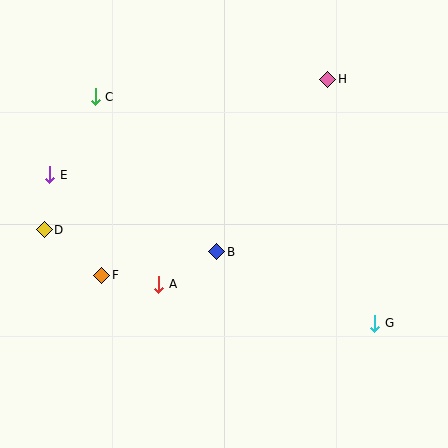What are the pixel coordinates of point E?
Point E is at (50, 175).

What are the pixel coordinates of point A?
Point A is at (159, 284).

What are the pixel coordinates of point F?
Point F is at (102, 275).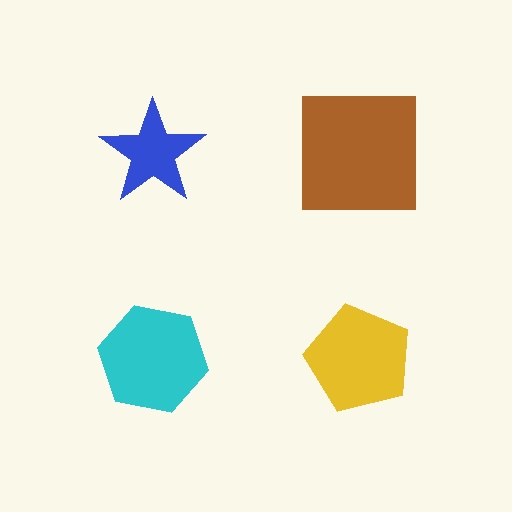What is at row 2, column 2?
A yellow pentagon.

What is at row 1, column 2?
A brown square.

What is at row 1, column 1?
A blue star.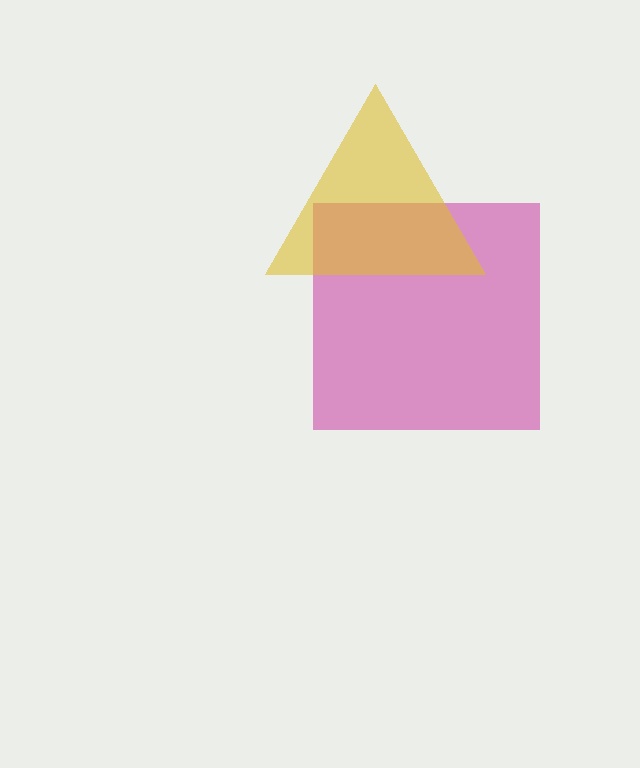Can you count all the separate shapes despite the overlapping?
Yes, there are 2 separate shapes.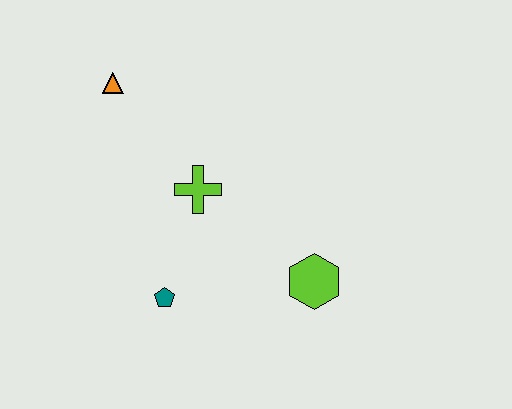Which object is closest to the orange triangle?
The lime cross is closest to the orange triangle.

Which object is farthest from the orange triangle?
The lime hexagon is farthest from the orange triangle.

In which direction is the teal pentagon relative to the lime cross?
The teal pentagon is below the lime cross.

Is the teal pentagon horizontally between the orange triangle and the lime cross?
Yes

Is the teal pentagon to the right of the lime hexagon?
No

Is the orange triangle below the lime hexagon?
No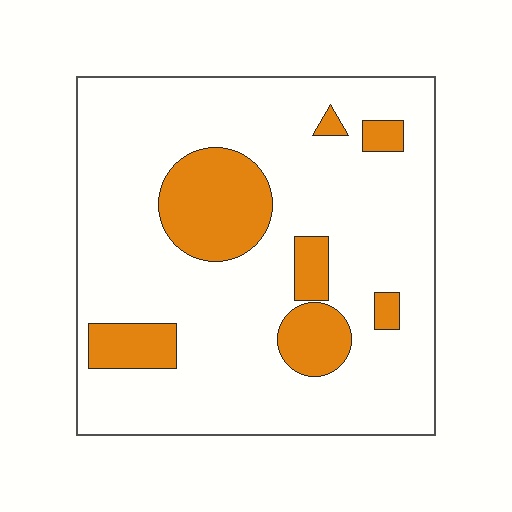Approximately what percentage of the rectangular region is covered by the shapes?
Approximately 20%.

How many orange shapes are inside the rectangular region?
7.